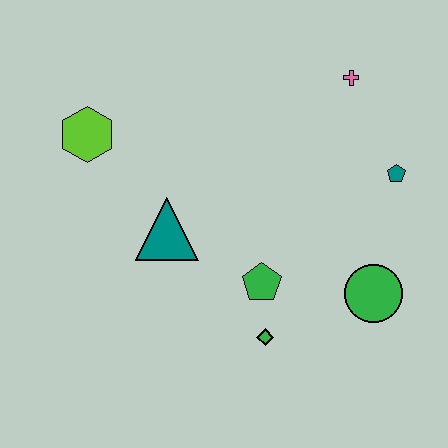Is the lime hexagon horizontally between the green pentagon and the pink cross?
No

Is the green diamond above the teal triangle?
No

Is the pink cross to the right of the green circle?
No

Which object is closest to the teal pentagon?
The pink cross is closest to the teal pentagon.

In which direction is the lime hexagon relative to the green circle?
The lime hexagon is to the left of the green circle.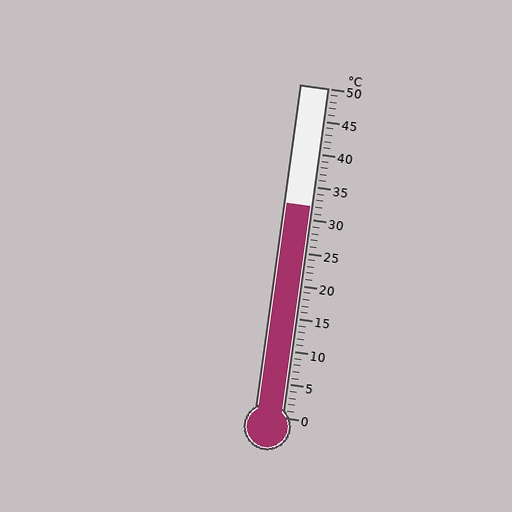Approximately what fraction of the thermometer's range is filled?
The thermometer is filled to approximately 65% of its range.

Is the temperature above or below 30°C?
The temperature is above 30°C.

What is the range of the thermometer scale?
The thermometer scale ranges from 0°C to 50°C.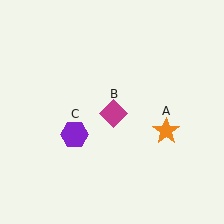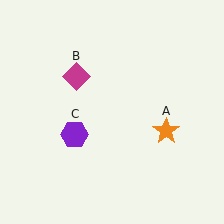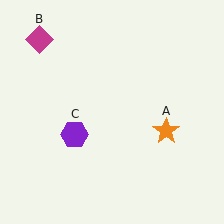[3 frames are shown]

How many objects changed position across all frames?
1 object changed position: magenta diamond (object B).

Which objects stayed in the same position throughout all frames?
Orange star (object A) and purple hexagon (object C) remained stationary.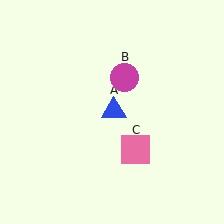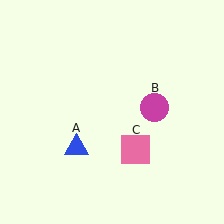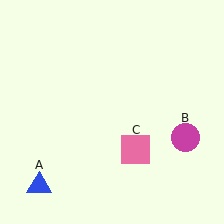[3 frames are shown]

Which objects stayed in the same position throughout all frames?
Pink square (object C) remained stationary.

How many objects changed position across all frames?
2 objects changed position: blue triangle (object A), magenta circle (object B).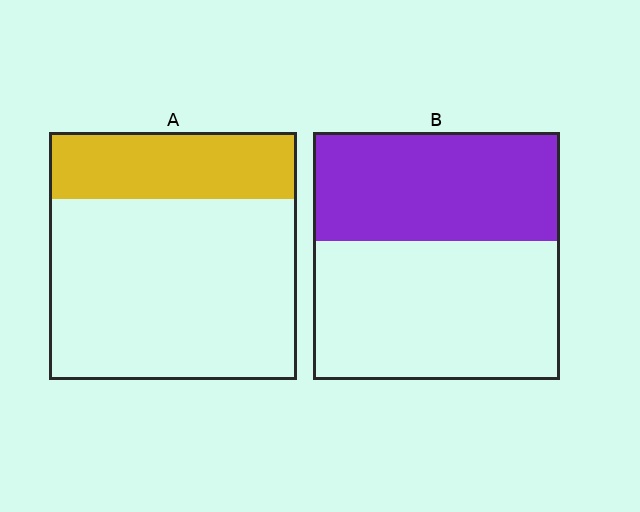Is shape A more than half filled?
No.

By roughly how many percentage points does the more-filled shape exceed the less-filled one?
By roughly 15 percentage points (B over A).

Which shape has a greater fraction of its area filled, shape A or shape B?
Shape B.